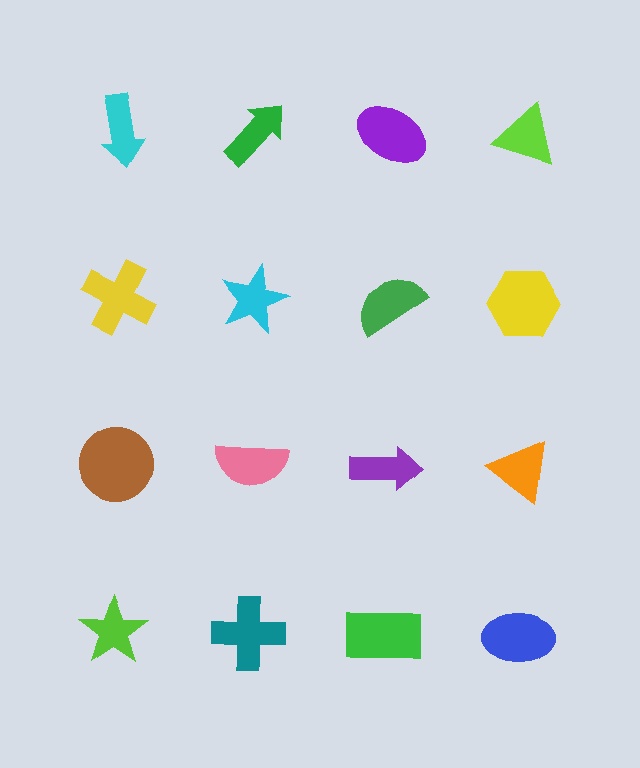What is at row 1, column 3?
A purple ellipse.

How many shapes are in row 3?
4 shapes.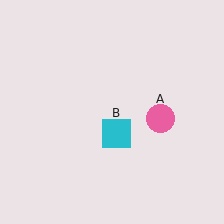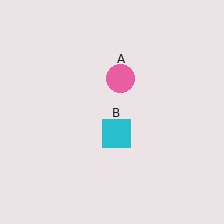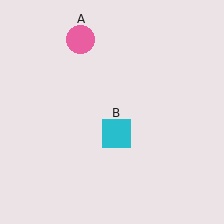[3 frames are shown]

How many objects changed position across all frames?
1 object changed position: pink circle (object A).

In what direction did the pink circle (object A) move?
The pink circle (object A) moved up and to the left.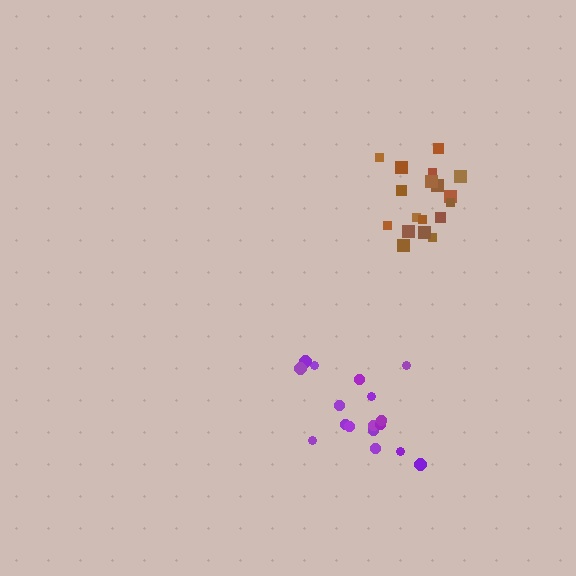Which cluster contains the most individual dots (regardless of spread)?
Brown (18).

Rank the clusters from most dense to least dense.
purple, brown.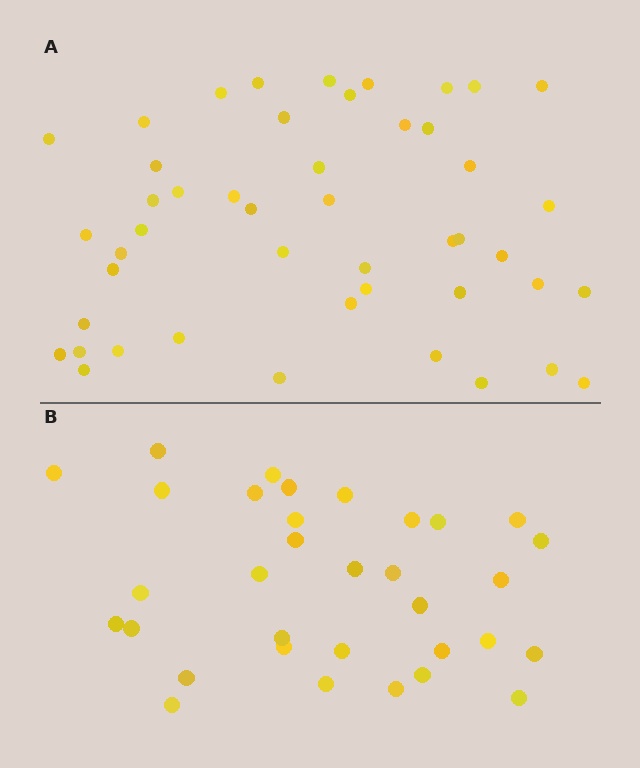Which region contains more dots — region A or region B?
Region A (the top region) has more dots.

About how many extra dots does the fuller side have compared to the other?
Region A has approximately 15 more dots than region B.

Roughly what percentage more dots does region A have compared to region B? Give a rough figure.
About 40% more.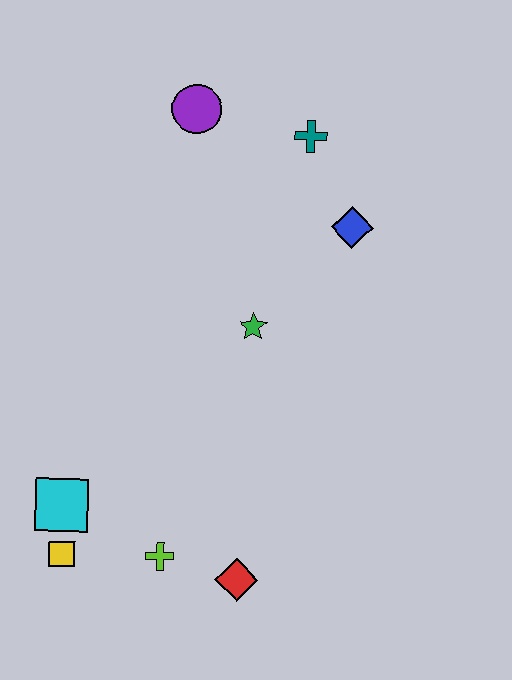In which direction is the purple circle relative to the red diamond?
The purple circle is above the red diamond.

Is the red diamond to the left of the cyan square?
No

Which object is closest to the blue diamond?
The teal cross is closest to the blue diamond.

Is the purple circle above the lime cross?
Yes